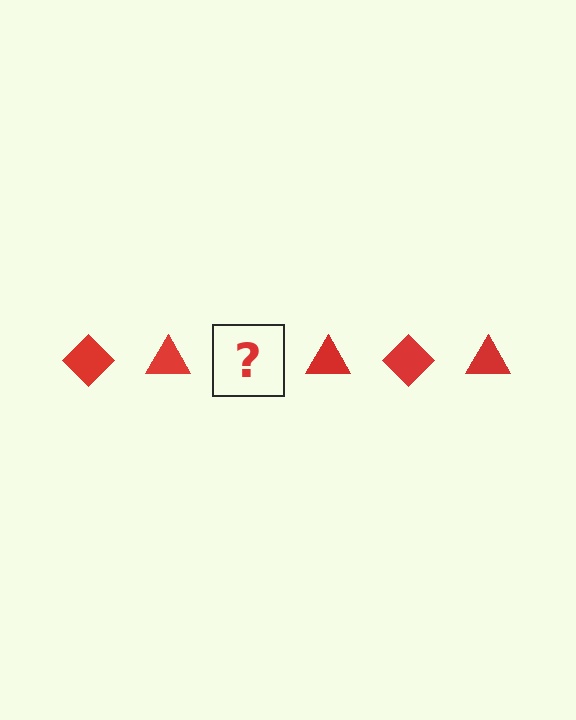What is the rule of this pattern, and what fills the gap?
The rule is that the pattern cycles through diamond, triangle shapes in red. The gap should be filled with a red diamond.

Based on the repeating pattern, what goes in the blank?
The blank should be a red diamond.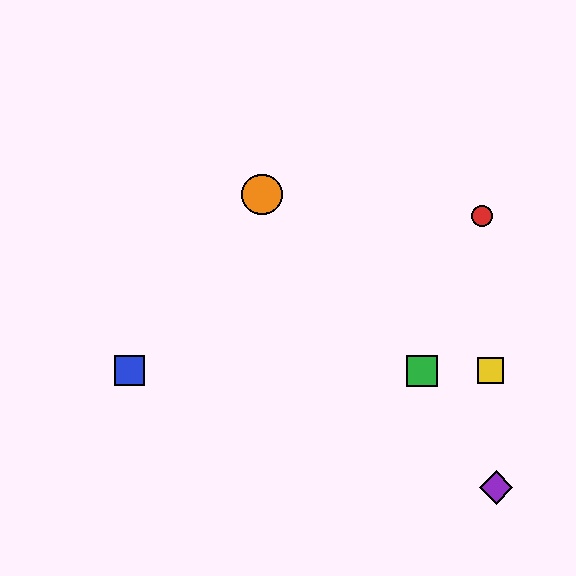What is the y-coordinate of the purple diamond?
The purple diamond is at y≈488.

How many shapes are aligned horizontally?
3 shapes (the blue square, the green square, the yellow square) are aligned horizontally.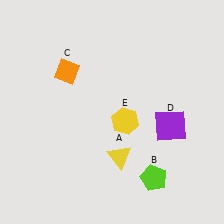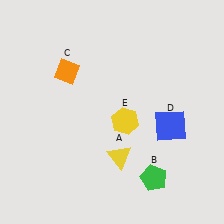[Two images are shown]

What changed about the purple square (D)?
In Image 1, D is purple. In Image 2, it changed to blue.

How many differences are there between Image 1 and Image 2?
There are 2 differences between the two images.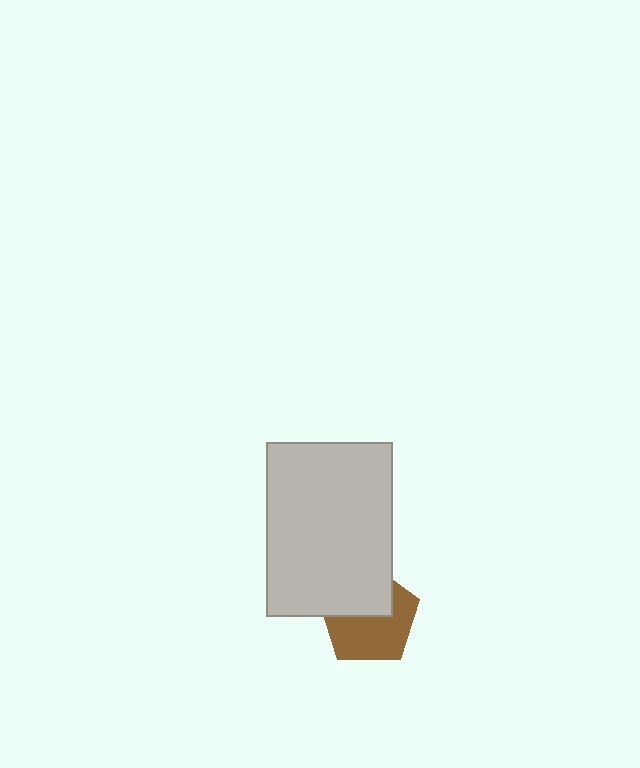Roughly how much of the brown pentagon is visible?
About half of it is visible (roughly 57%).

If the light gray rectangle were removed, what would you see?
You would see the complete brown pentagon.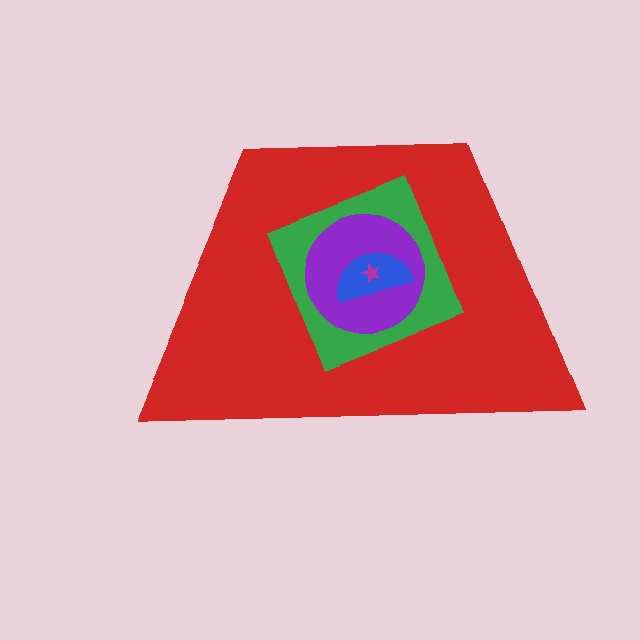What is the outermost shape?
The red trapezoid.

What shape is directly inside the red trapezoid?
The green square.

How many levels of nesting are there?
5.